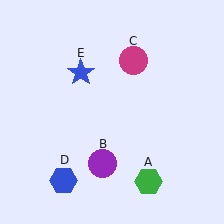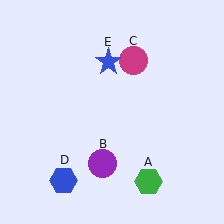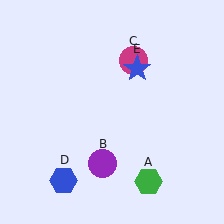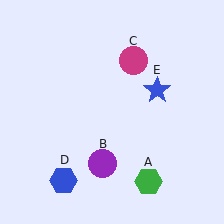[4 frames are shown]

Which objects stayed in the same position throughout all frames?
Green hexagon (object A) and purple circle (object B) and magenta circle (object C) and blue hexagon (object D) remained stationary.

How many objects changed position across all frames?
1 object changed position: blue star (object E).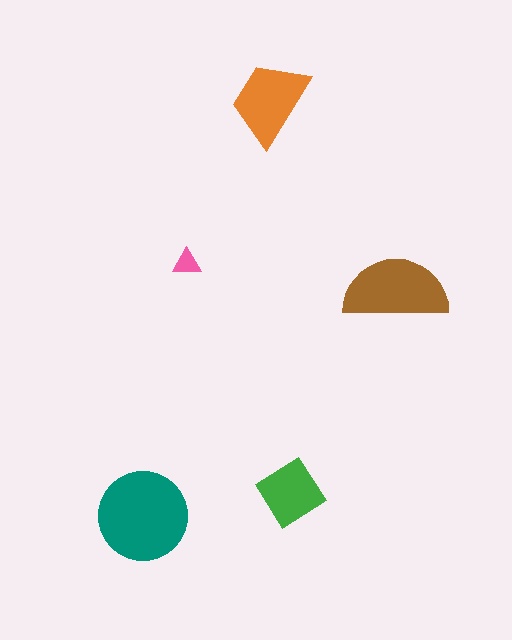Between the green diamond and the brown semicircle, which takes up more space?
The brown semicircle.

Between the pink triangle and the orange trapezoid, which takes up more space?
The orange trapezoid.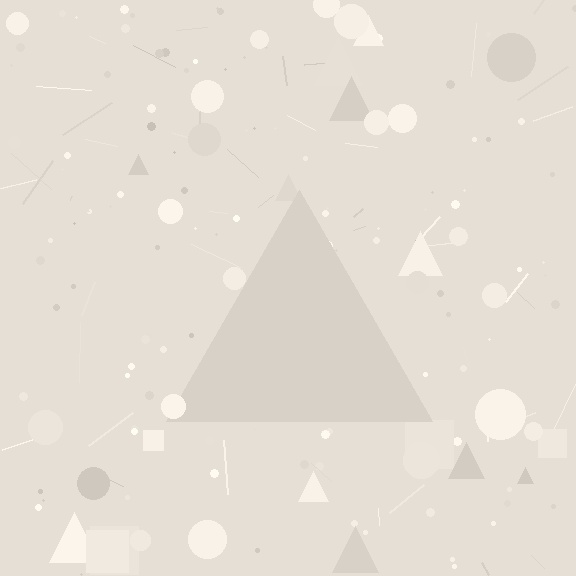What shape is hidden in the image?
A triangle is hidden in the image.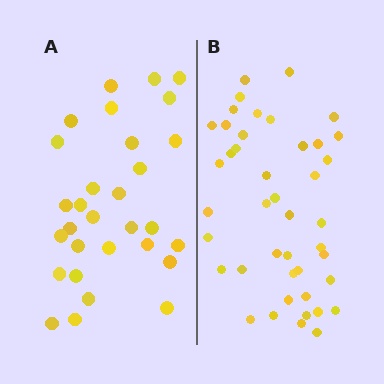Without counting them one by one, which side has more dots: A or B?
Region B (the right region) has more dots.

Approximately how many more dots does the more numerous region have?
Region B has approximately 15 more dots than region A.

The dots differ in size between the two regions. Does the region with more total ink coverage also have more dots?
No. Region A has more total ink coverage because its dots are larger, but region B actually contains more individual dots. Total area can be misleading — the number of items is what matters here.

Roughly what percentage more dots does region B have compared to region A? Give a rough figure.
About 45% more.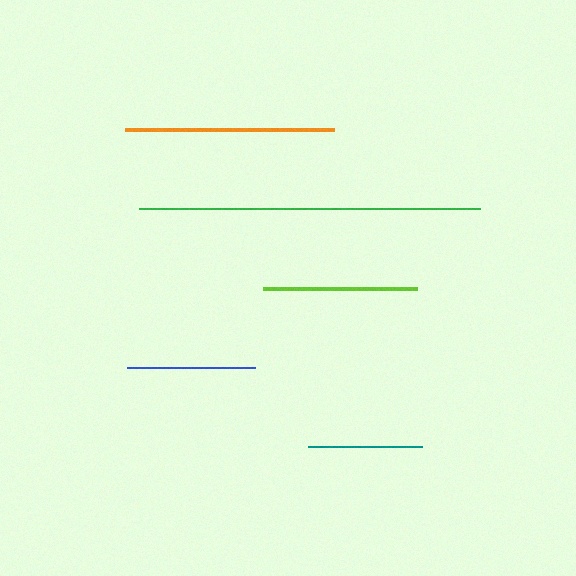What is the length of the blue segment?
The blue segment is approximately 128 pixels long.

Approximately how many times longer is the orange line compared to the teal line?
The orange line is approximately 1.8 times the length of the teal line.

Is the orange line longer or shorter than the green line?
The green line is longer than the orange line.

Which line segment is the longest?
The green line is the longest at approximately 341 pixels.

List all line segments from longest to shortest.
From longest to shortest: green, orange, lime, blue, teal.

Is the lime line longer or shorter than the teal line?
The lime line is longer than the teal line.